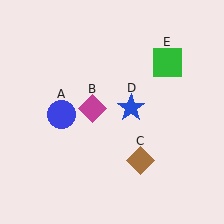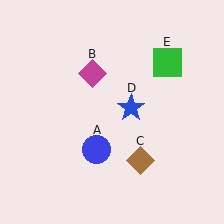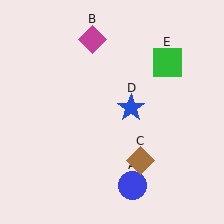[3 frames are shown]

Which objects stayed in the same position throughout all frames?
Brown diamond (object C) and blue star (object D) and green square (object E) remained stationary.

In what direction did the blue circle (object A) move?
The blue circle (object A) moved down and to the right.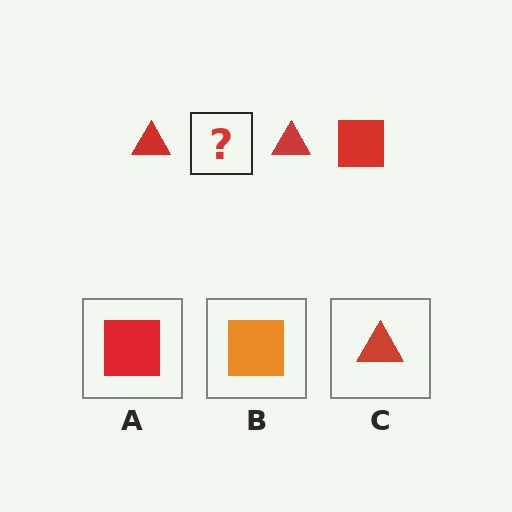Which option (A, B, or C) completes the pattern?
A.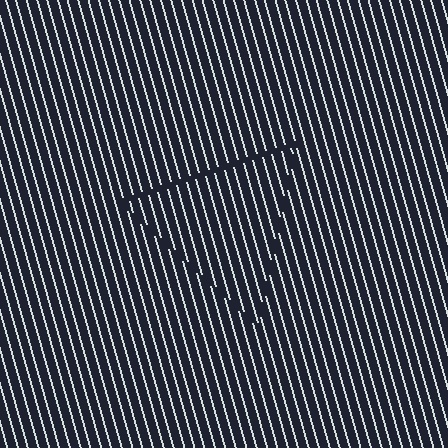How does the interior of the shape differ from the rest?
The interior of the shape contains the same grating, shifted by half a period — the contour is defined by the phase discontinuity where line-ends from the inner and outer gratings abut.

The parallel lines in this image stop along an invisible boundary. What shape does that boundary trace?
An illusory triangle. The interior of the shape contains the same grating, shifted by half a period — the contour is defined by the phase discontinuity where line-ends from the inner and outer gratings abut.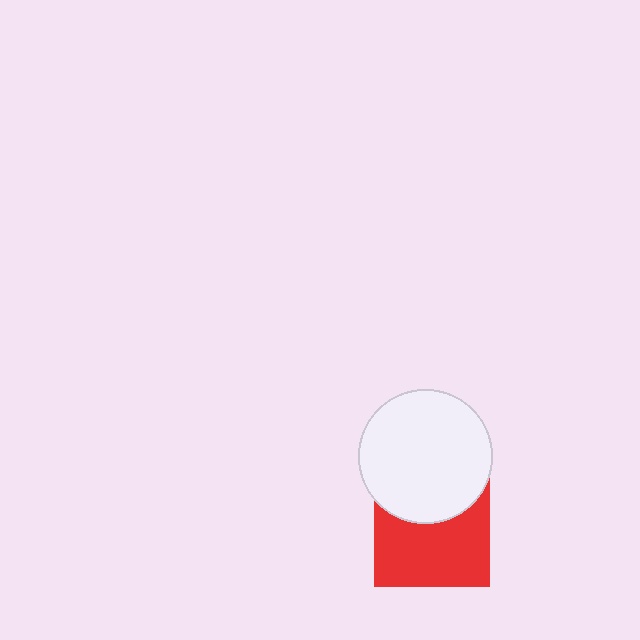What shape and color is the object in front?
The object in front is a white circle.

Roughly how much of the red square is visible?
About half of it is visible (roughly 64%).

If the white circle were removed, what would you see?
You would see the complete red square.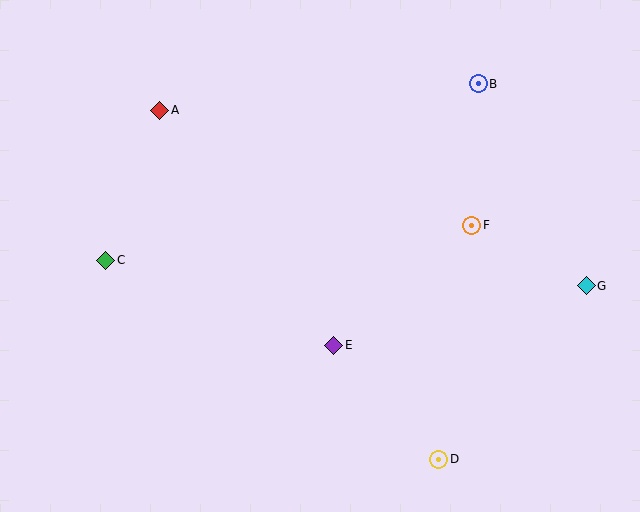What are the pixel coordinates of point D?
Point D is at (439, 459).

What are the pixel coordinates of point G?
Point G is at (586, 286).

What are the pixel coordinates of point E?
Point E is at (334, 345).